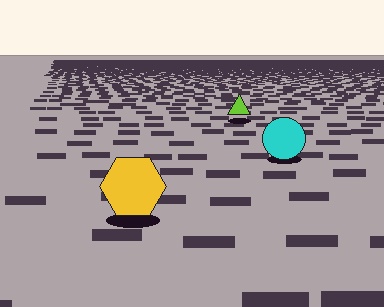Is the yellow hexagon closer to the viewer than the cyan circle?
Yes. The yellow hexagon is closer — you can tell from the texture gradient: the ground texture is coarser near it.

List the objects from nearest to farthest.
From nearest to farthest: the yellow hexagon, the cyan circle, the lime triangle.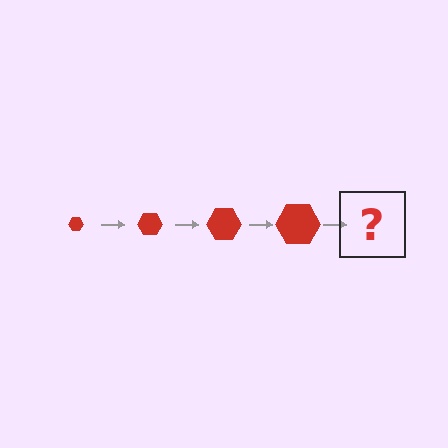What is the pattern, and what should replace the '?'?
The pattern is that the hexagon gets progressively larger each step. The '?' should be a red hexagon, larger than the previous one.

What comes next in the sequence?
The next element should be a red hexagon, larger than the previous one.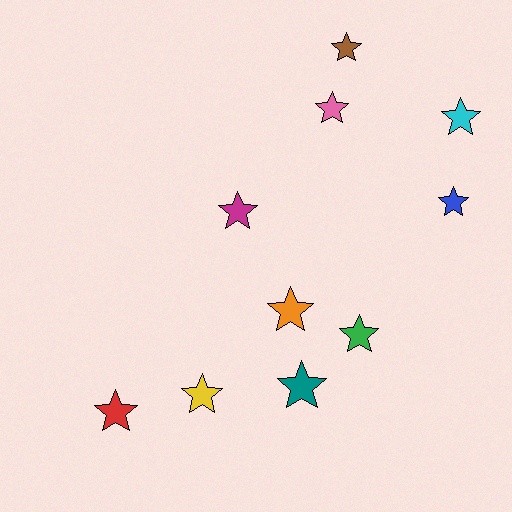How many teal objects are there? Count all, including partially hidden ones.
There is 1 teal object.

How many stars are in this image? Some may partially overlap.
There are 10 stars.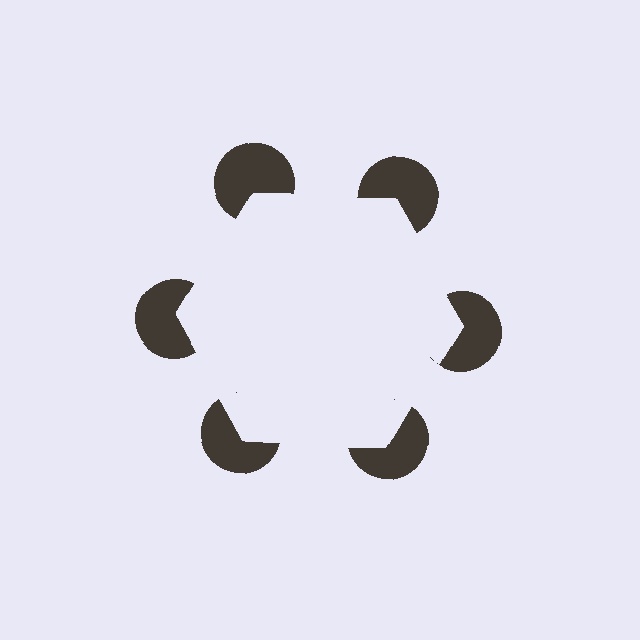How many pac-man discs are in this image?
There are 6 — one at each vertex of the illusory hexagon.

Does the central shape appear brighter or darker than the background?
It typically appears slightly brighter than the background, even though no actual brightness change is drawn.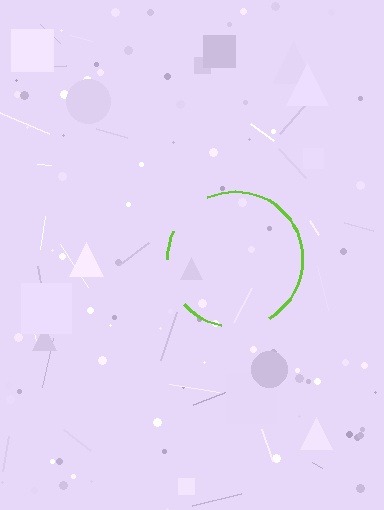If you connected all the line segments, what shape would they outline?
They would outline a circle.